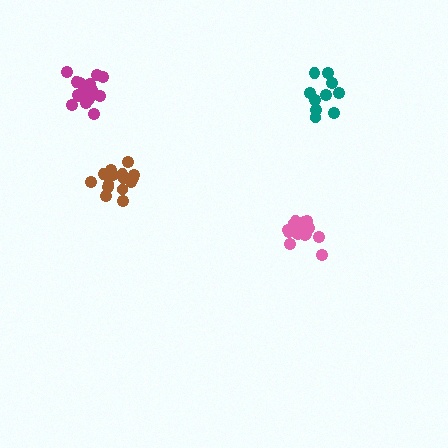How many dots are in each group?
Group 1: 16 dots, Group 2: 15 dots, Group 3: 10 dots, Group 4: 15 dots (56 total).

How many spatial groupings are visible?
There are 4 spatial groupings.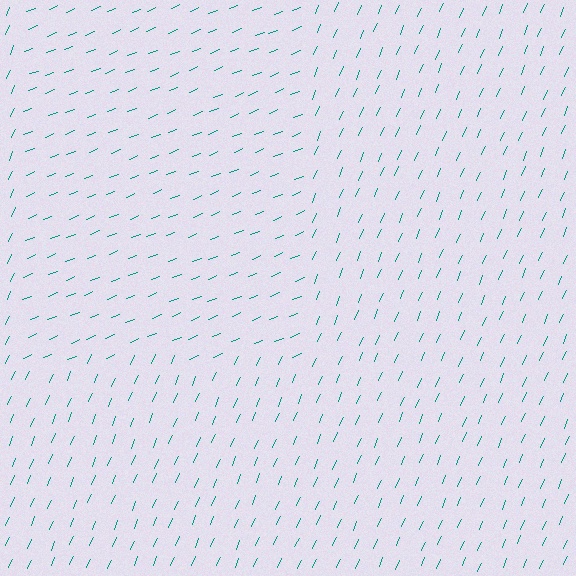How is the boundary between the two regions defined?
The boundary is defined purely by a change in line orientation (approximately 45 degrees difference). All lines are the same color and thickness.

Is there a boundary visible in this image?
Yes, there is a texture boundary formed by a change in line orientation.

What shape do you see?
I see a rectangle.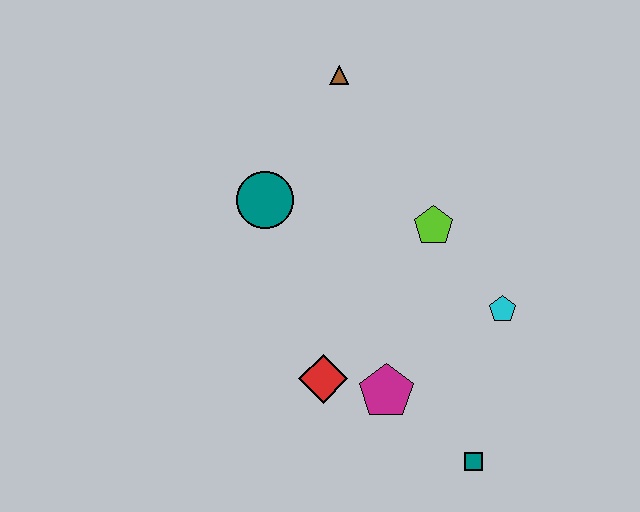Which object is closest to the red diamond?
The magenta pentagon is closest to the red diamond.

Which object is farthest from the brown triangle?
The teal square is farthest from the brown triangle.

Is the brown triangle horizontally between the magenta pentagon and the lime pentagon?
No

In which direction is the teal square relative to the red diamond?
The teal square is to the right of the red diamond.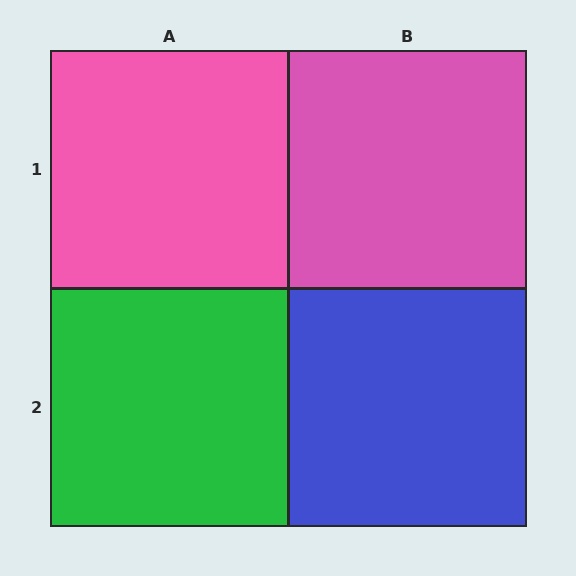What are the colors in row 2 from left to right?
Green, blue.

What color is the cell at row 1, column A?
Pink.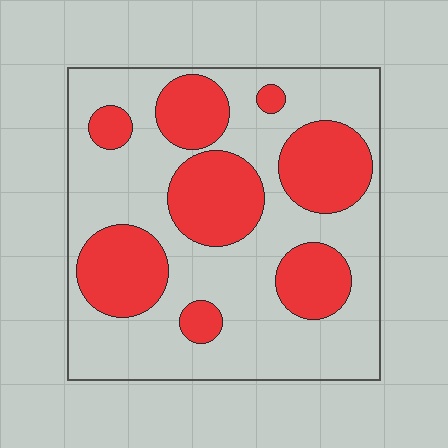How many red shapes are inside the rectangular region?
8.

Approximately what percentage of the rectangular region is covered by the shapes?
Approximately 35%.